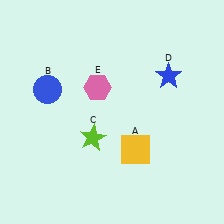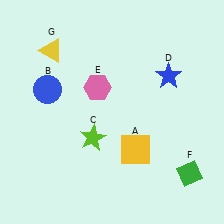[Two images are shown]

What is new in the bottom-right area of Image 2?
A green diamond (F) was added in the bottom-right area of Image 2.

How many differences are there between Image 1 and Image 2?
There are 2 differences between the two images.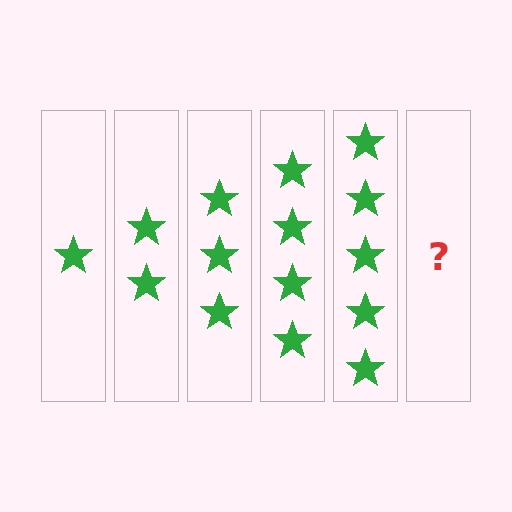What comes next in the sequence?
The next element should be 6 stars.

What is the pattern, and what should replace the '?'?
The pattern is that each step adds one more star. The '?' should be 6 stars.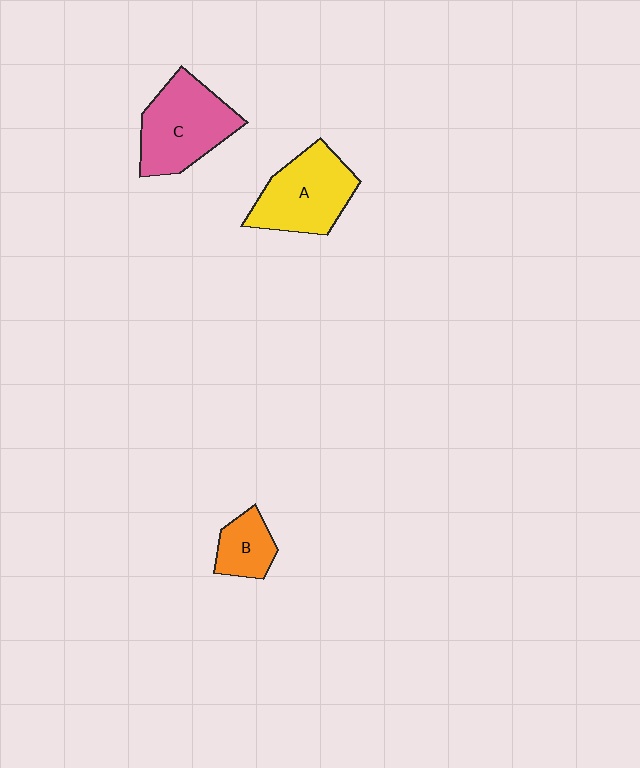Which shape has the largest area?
Shape C (pink).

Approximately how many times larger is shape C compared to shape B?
Approximately 2.2 times.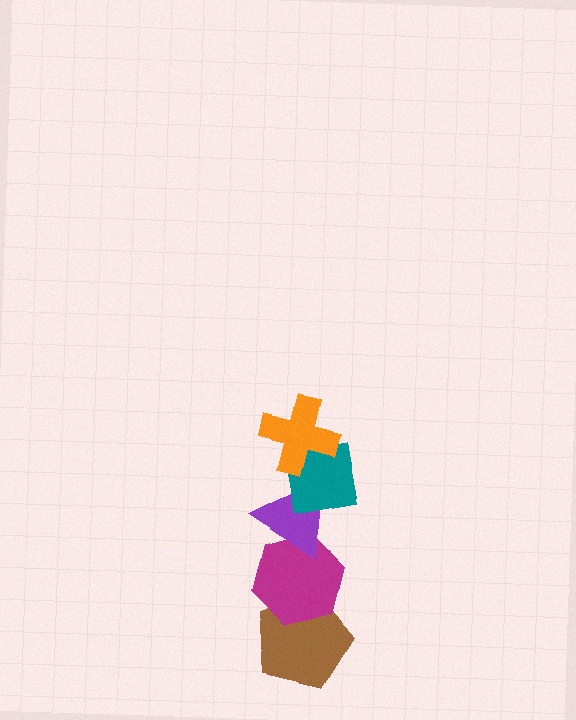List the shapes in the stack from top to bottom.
From top to bottom: the orange cross, the teal square, the purple triangle, the magenta hexagon, the brown pentagon.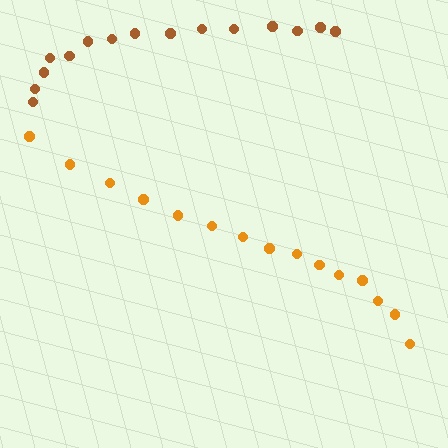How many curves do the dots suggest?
There are 2 distinct paths.